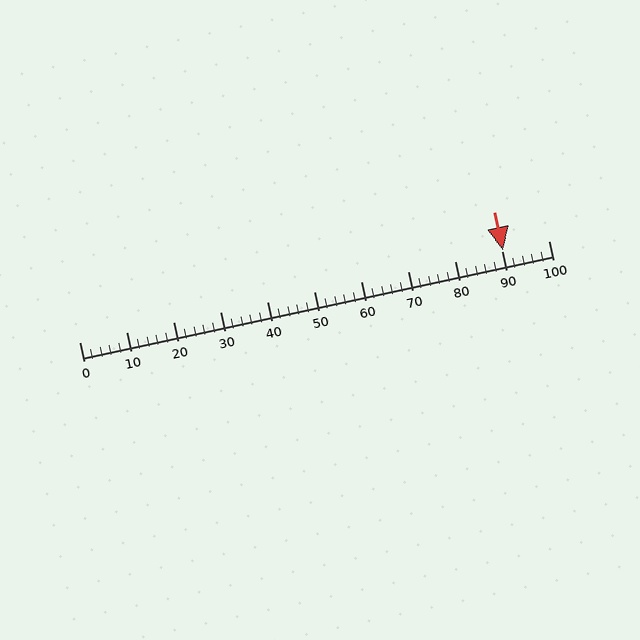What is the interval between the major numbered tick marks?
The major tick marks are spaced 10 units apart.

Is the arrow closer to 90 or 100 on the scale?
The arrow is closer to 90.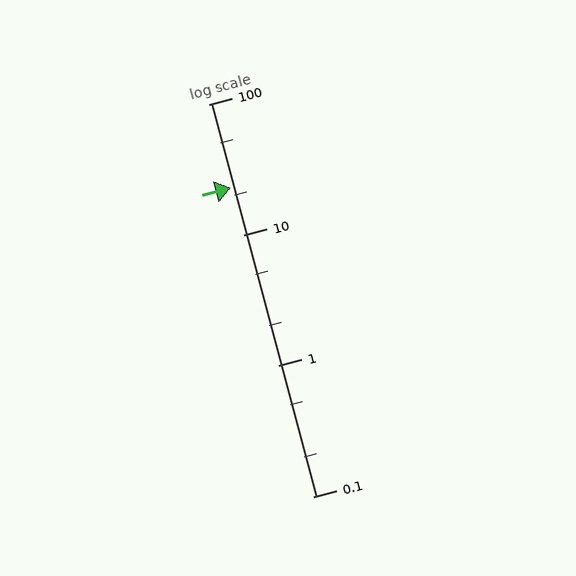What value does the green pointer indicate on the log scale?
The pointer indicates approximately 23.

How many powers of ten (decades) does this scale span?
The scale spans 3 decades, from 0.1 to 100.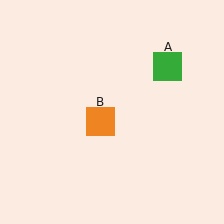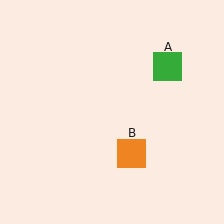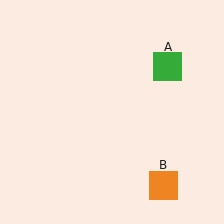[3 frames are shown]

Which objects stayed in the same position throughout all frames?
Green square (object A) remained stationary.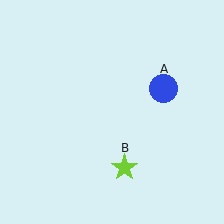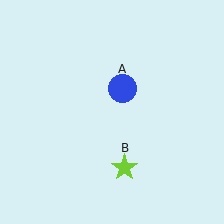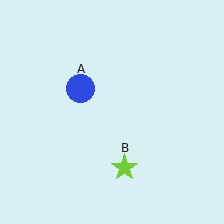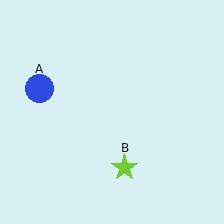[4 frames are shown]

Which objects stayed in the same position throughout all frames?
Lime star (object B) remained stationary.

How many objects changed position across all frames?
1 object changed position: blue circle (object A).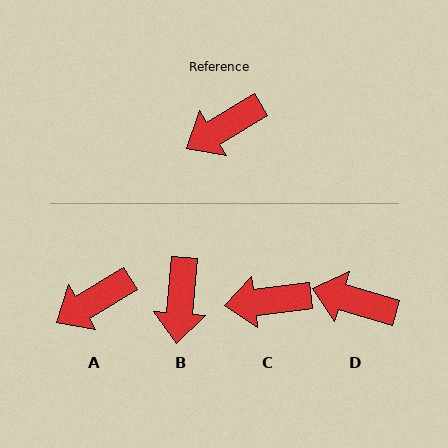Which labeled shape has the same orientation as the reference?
A.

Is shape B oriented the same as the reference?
No, it is off by about 54 degrees.